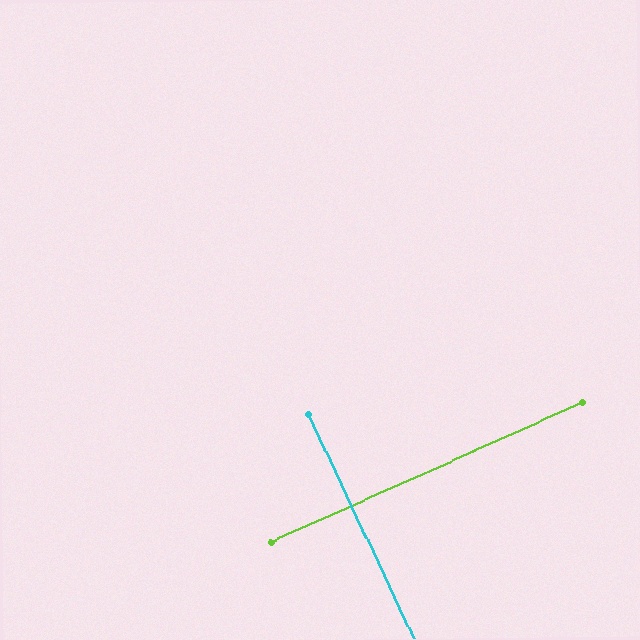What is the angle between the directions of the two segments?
Approximately 89 degrees.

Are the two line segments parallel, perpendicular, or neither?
Perpendicular — they meet at approximately 89°.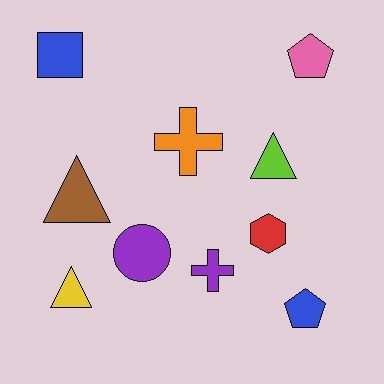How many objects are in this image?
There are 10 objects.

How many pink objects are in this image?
There is 1 pink object.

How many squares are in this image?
There is 1 square.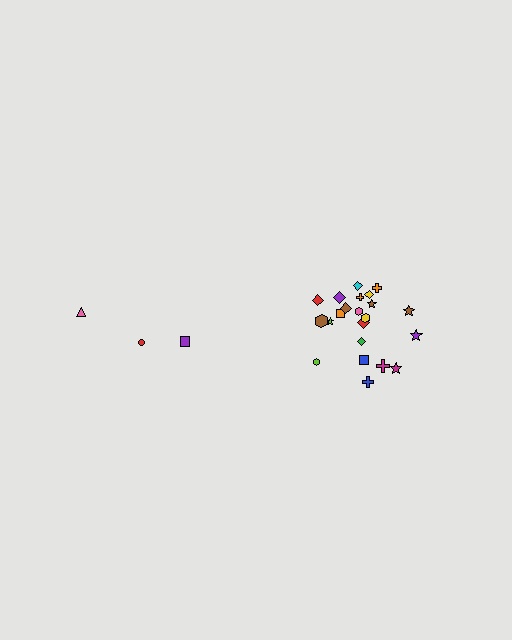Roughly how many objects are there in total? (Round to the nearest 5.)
Roughly 25 objects in total.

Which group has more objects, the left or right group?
The right group.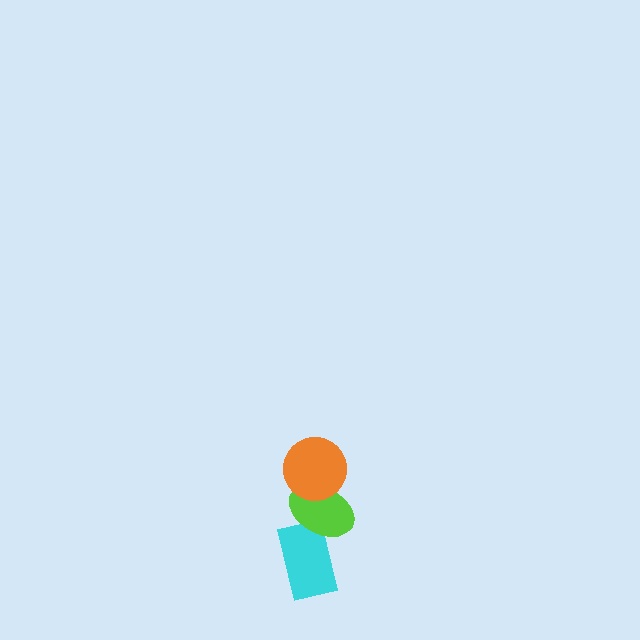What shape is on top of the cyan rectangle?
The lime ellipse is on top of the cyan rectangle.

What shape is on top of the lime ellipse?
The orange circle is on top of the lime ellipse.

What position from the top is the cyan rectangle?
The cyan rectangle is 3rd from the top.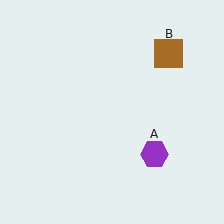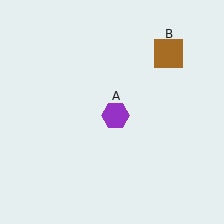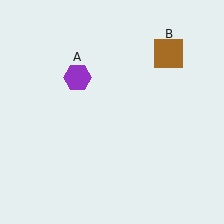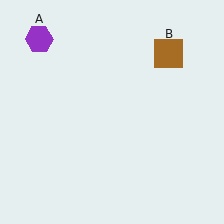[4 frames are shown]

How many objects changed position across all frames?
1 object changed position: purple hexagon (object A).